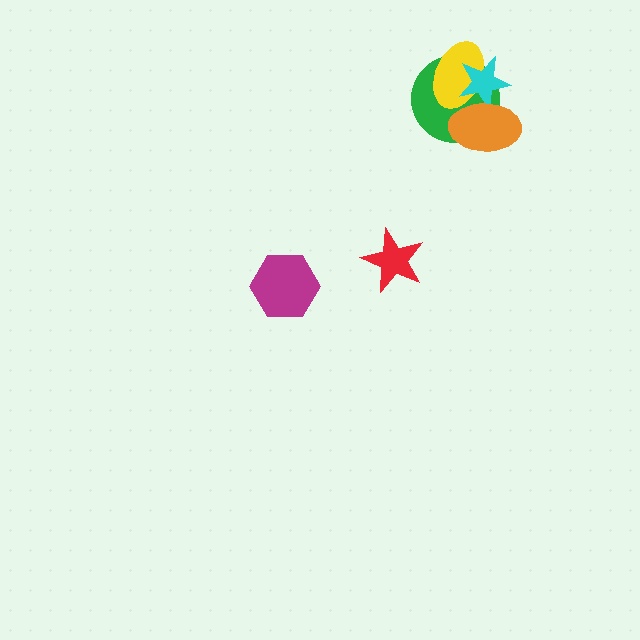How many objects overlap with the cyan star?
3 objects overlap with the cyan star.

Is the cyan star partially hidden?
Yes, it is partially covered by another shape.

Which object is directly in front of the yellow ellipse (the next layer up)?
The cyan star is directly in front of the yellow ellipse.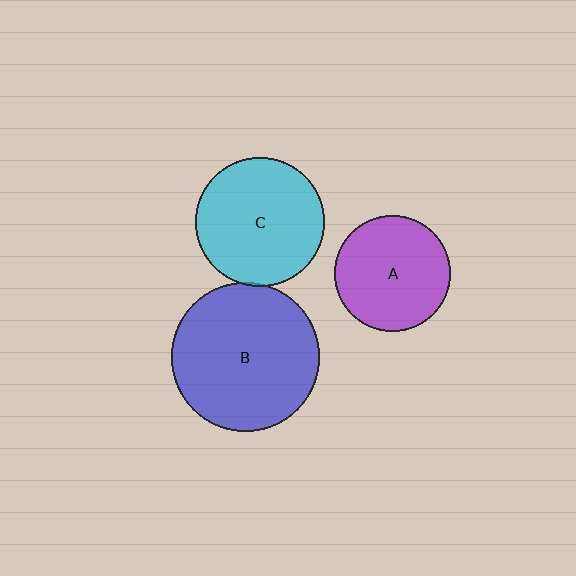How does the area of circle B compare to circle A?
Approximately 1.6 times.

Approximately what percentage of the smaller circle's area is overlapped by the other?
Approximately 5%.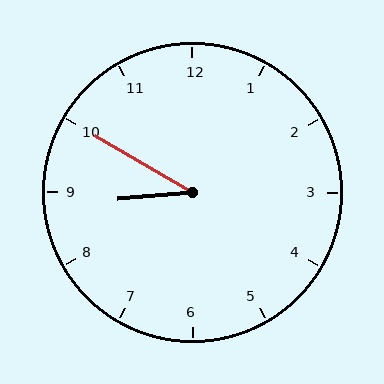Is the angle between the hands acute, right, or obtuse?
It is acute.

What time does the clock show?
8:50.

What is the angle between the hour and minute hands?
Approximately 35 degrees.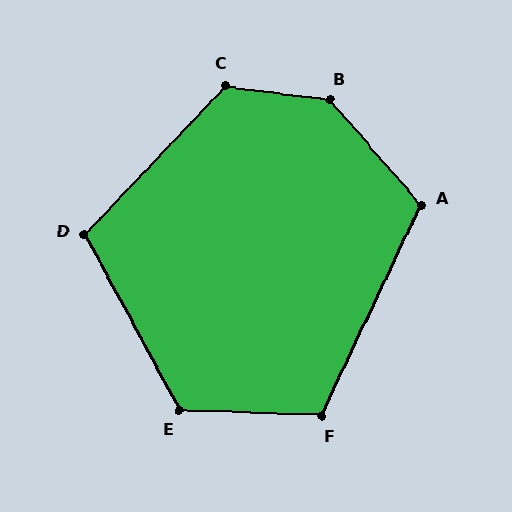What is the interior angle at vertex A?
Approximately 114 degrees (obtuse).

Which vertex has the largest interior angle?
B, at approximately 138 degrees.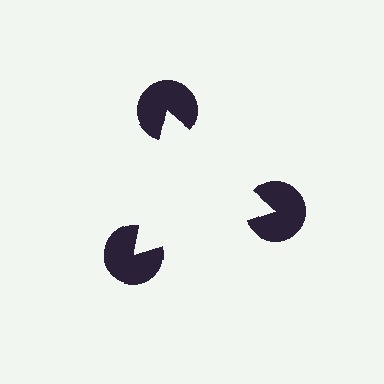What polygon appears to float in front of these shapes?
An illusory triangle — its edges are inferred from the aligned wedge cuts in the pac-man discs, not physically drawn.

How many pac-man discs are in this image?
There are 3 — one at each vertex of the illusory triangle.